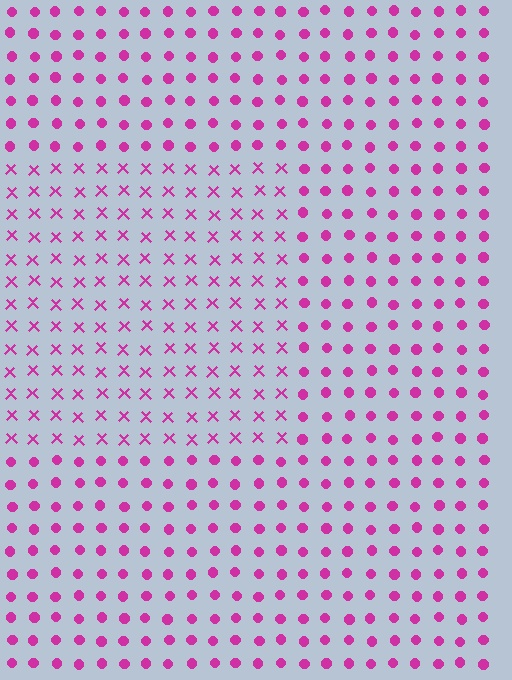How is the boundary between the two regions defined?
The boundary is defined by a change in element shape: X marks inside vs. circles outside. All elements share the same color and spacing.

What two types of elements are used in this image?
The image uses X marks inside the rectangle region and circles outside it.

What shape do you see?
I see a rectangle.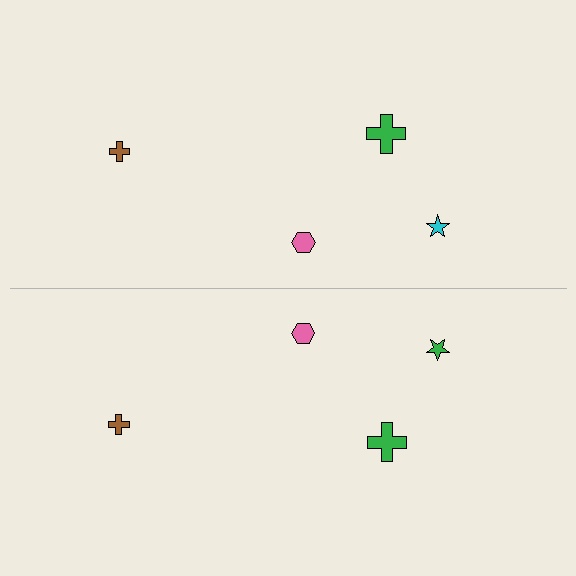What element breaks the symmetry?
The green star on the bottom side breaks the symmetry — its mirror counterpart is cyan.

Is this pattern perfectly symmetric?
No, the pattern is not perfectly symmetric. The green star on the bottom side breaks the symmetry — its mirror counterpart is cyan.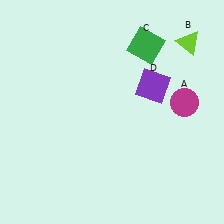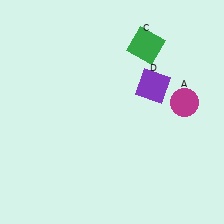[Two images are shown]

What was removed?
The lime triangle (B) was removed in Image 2.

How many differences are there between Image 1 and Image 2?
There is 1 difference between the two images.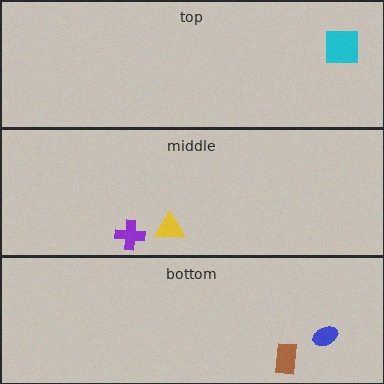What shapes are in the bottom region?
The brown rectangle, the blue ellipse.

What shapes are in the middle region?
The yellow triangle, the purple cross.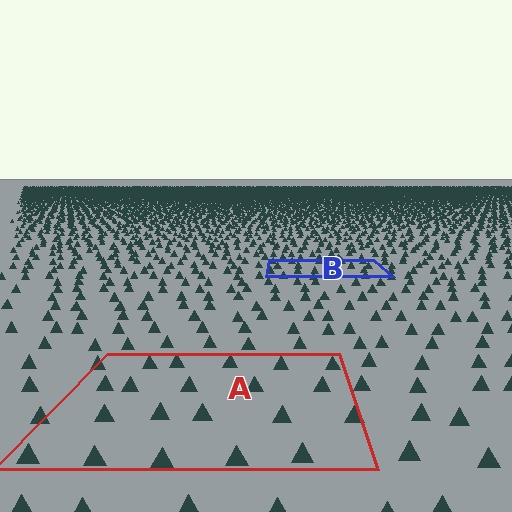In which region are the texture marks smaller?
The texture marks are smaller in region B, because it is farther away.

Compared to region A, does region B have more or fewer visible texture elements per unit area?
Region B has more texture elements per unit area — they are packed more densely because it is farther away.